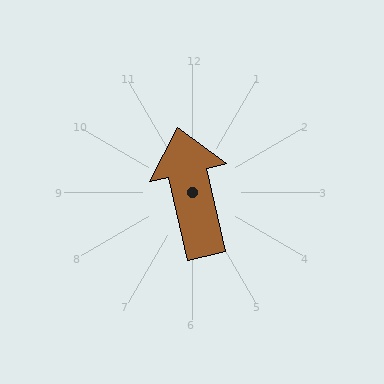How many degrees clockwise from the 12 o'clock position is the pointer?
Approximately 347 degrees.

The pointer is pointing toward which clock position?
Roughly 12 o'clock.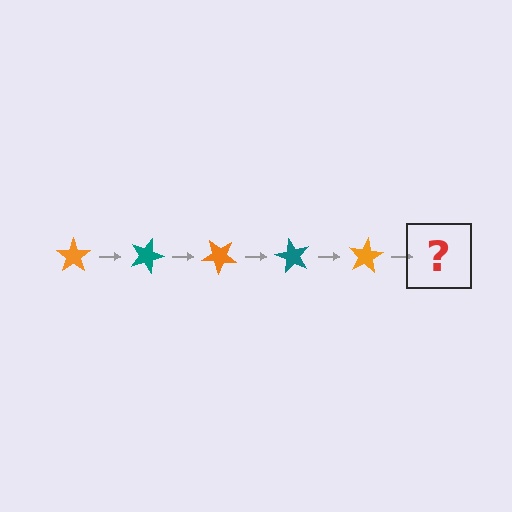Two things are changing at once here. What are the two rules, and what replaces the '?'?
The two rules are that it rotates 20 degrees each step and the color cycles through orange and teal. The '?' should be a teal star, rotated 100 degrees from the start.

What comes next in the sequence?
The next element should be a teal star, rotated 100 degrees from the start.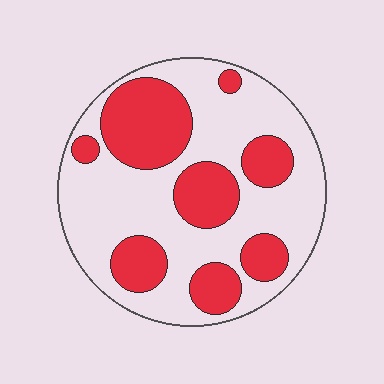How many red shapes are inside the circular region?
8.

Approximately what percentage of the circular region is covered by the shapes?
Approximately 35%.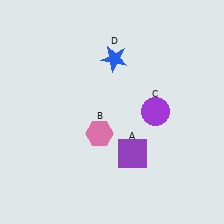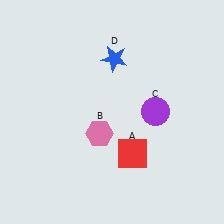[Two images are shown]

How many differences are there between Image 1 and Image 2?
There is 1 difference between the two images.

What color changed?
The square (A) changed from purple in Image 1 to red in Image 2.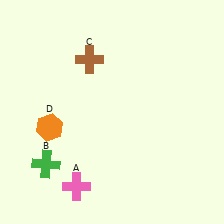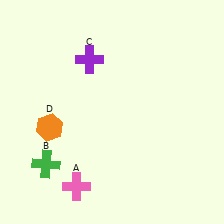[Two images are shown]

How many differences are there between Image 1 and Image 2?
There is 1 difference between the two images.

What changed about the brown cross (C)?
In Image 1, C is brown. In Image 2, it changed to purple.